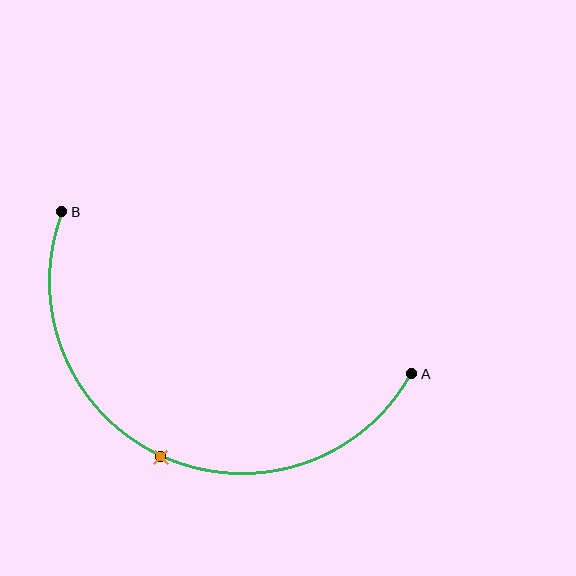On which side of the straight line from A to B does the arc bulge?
The arc bulges below the straight line connecting A and B.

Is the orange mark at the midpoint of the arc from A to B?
Yes. The orange mark lies on the arc at equal arc-length from both A and B — it is the arc midpoint.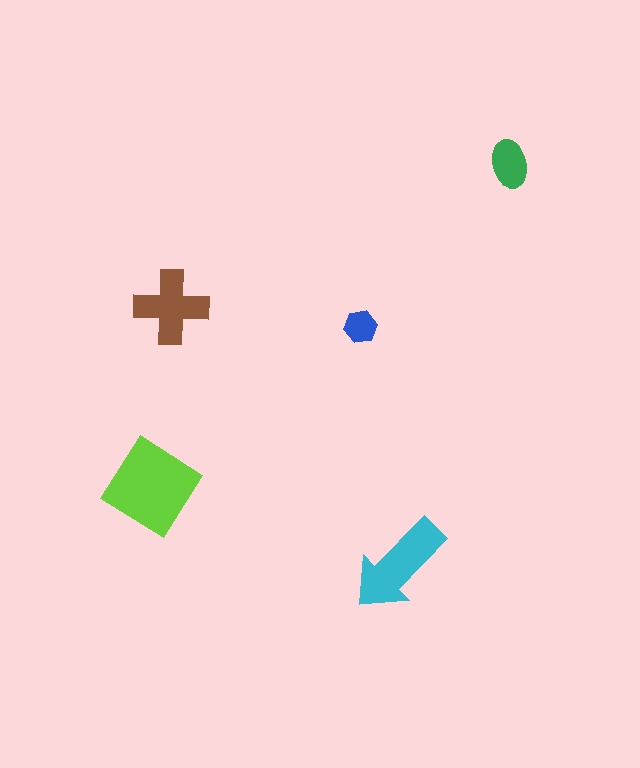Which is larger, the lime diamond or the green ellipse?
The lime diamond.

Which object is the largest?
The lime diamond.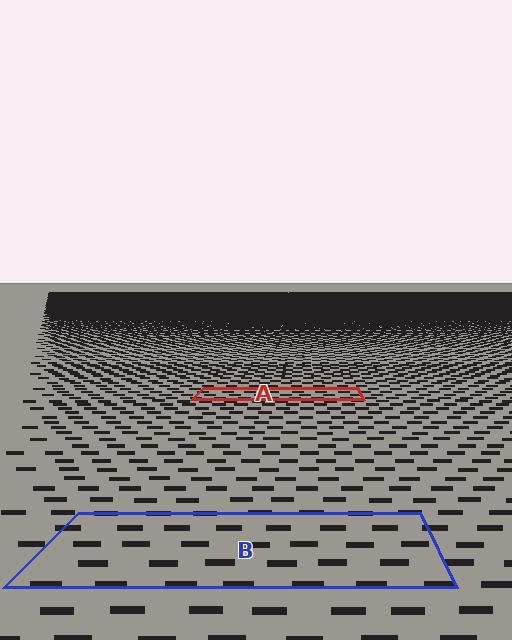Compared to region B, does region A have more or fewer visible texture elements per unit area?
Region A has more texture elements per unit area — they are packed more densely because it is farther away.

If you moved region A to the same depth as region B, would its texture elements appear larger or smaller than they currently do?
They would appear larger. At a closer depth, the same texture elements are projected at a bigger on-screen size.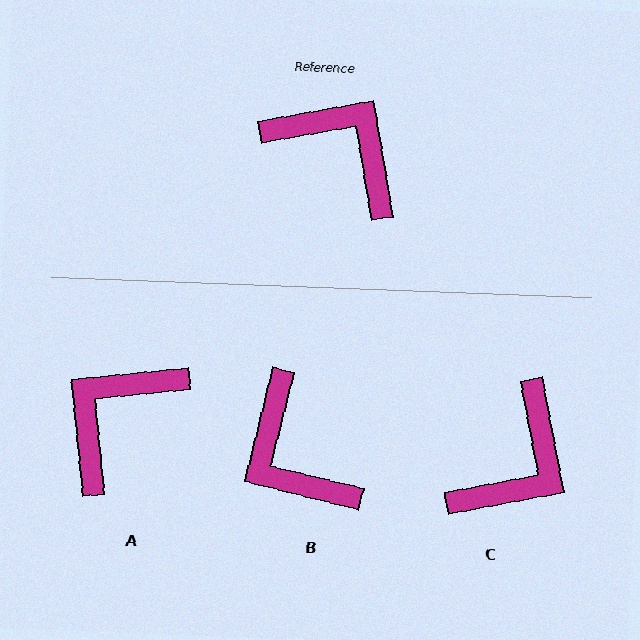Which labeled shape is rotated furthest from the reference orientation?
B, about 156 degrees away.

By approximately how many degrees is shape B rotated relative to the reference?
Approximately 156 degrees counter-clockwise.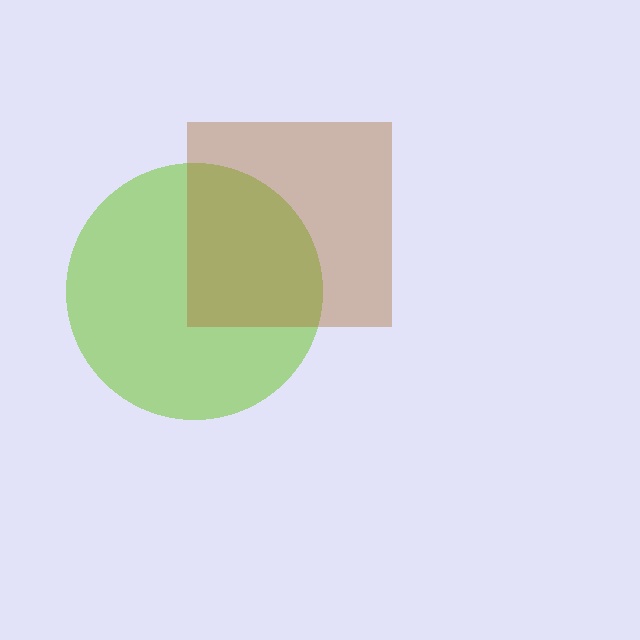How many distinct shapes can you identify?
There are 2 distinct shapes: a lime circle, a brown square.